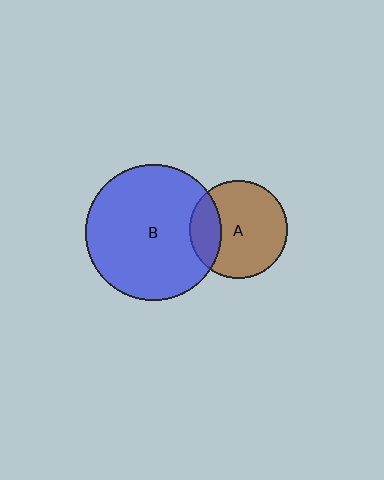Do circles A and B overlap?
Yes.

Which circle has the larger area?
Circle B (blue).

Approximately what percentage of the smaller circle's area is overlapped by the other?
Approximately 25%.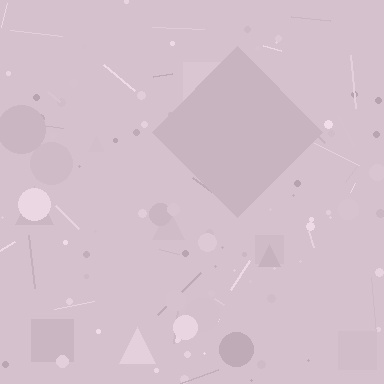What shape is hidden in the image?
A diamond is hidden in the image.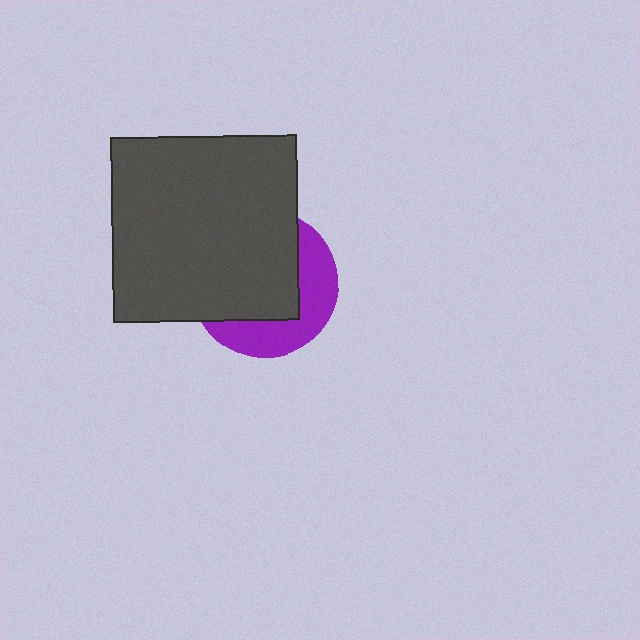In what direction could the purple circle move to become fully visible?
The purple circle could move toward the lower-right. That would shift it out from behind the dark gray square entirely.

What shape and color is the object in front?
The object in front is a dark gray square.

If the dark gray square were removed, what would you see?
You would see the complete purple circle.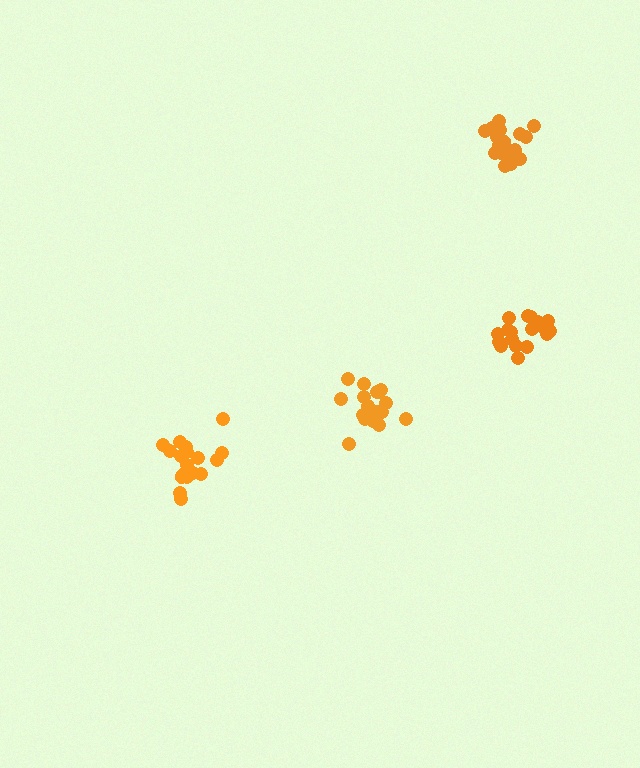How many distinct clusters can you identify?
There are 4 distinct clusters.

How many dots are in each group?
Group 1: 19 dots, Group 2: 19 dots, Group 3: 18 dots, Group 4: 20 dots (76 total).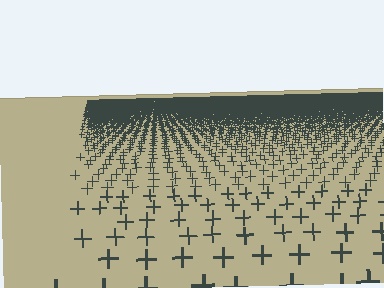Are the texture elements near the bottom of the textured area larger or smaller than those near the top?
Larger. Near the bottom, elements are closer to the viewer and appear at a bigger on-screen size.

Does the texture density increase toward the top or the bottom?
Density increases toward the top.